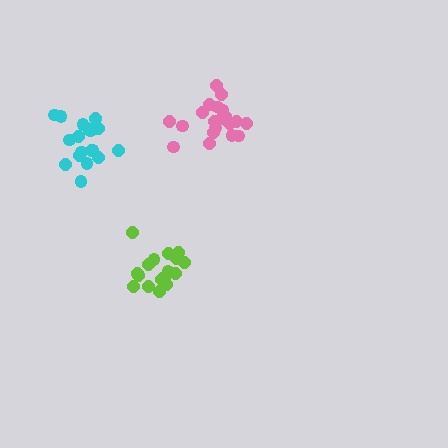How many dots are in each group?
Group 1: 19 dots, Group 2: 18 dots, Group 3: 20 dots (57 total).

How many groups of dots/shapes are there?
There are 3 groups.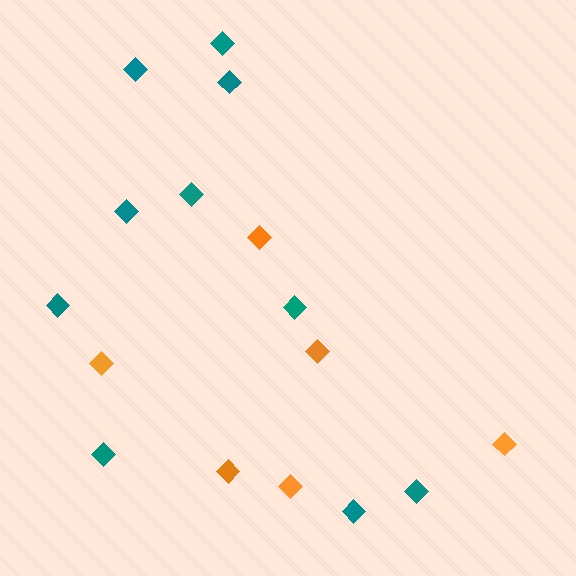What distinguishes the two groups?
There are 2 groups: one group of orange diamonds (6) and one group of teal diamonds (10).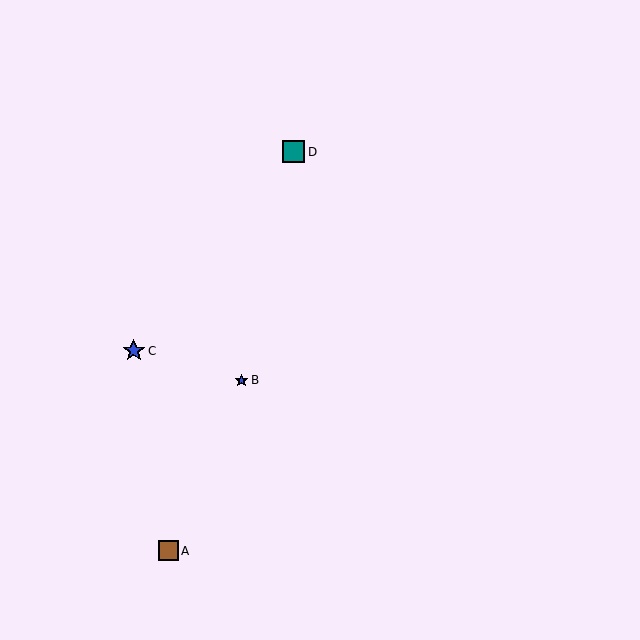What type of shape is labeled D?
Shape D is a teal square.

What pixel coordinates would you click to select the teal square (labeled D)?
Click at (293, 152) to select the teal square D.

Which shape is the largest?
The teal square (labeled D) is the largest.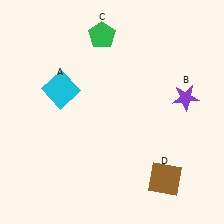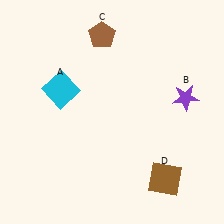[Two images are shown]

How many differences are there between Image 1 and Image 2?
There is 1 difference between the two images.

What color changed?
The pentagon (C) changed from green in Image 1 to brown in Image 2.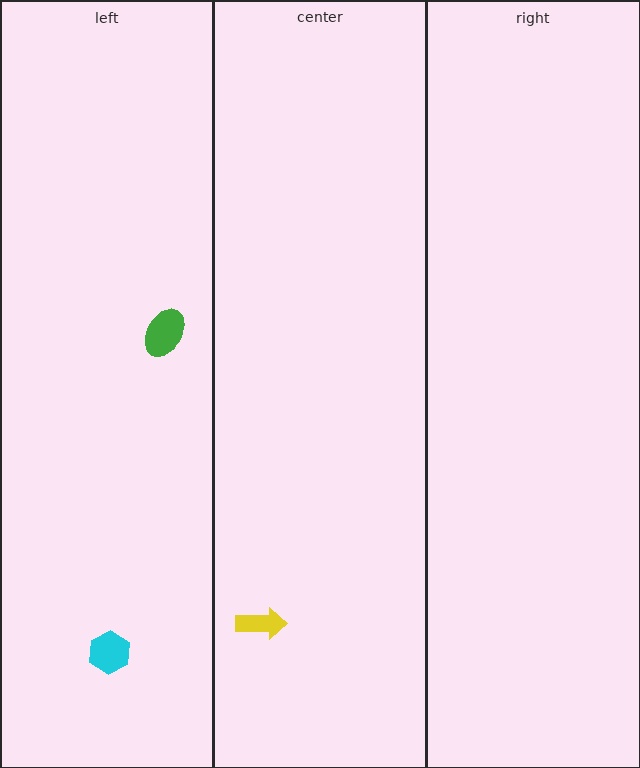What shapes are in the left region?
The cyan hexagon, the green ellipse.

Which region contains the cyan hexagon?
The left region.